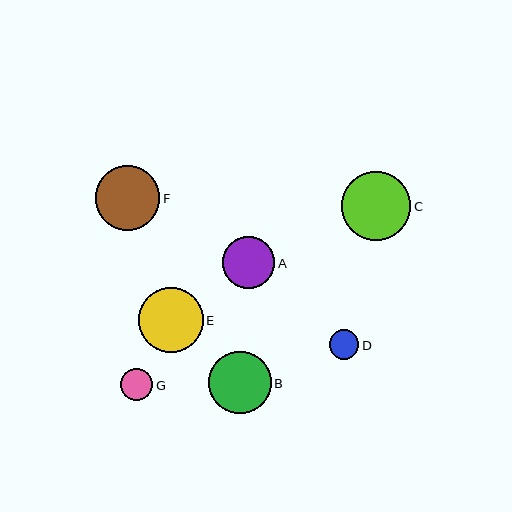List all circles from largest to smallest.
From largest to smallest: C, E, F, B, A, G, D.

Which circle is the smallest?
Circle D is the smallest with a size of approximately 30 pixels.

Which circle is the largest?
Circle C is the largest with a size of approximately 69 pixels.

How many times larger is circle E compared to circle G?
Circle E is approximately 2.0 times the size of circle G.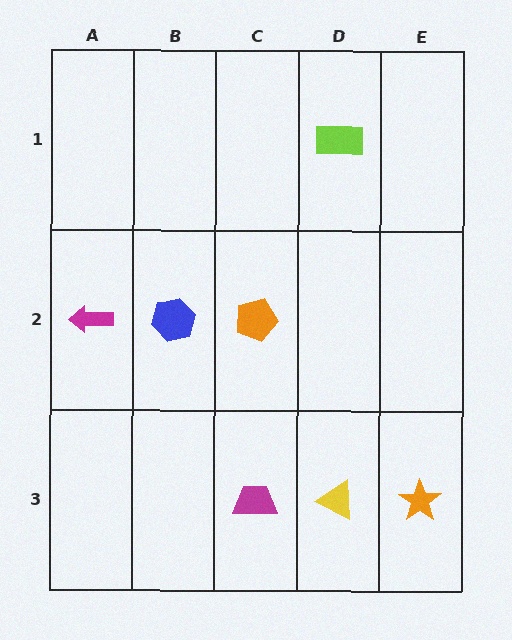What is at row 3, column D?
A yellow triangle.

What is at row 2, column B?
A blue hexagon.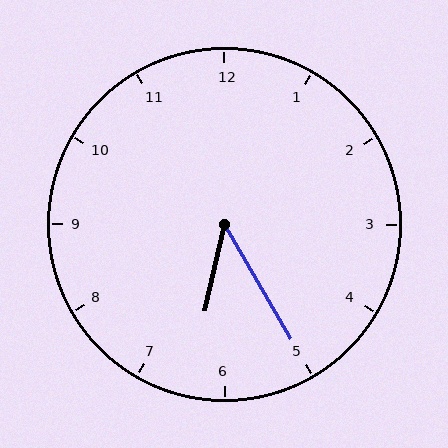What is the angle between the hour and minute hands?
Approximately 42 degrees.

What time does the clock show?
6:25.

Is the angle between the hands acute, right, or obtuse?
It is acute.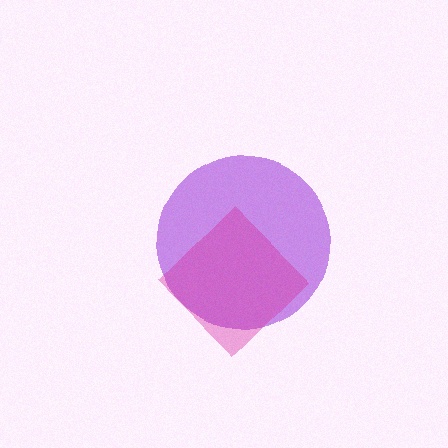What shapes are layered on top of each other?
The layered shapes are: a purple circle, a magenta diamond.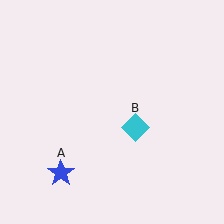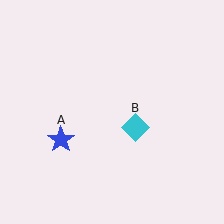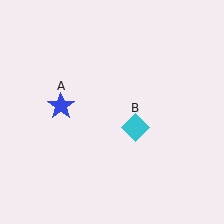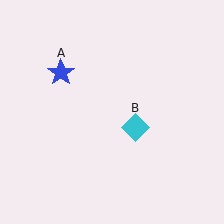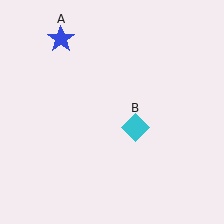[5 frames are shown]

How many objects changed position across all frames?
1 object changed position: blue star (object A).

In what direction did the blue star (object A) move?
The blue star (object A) moved up.